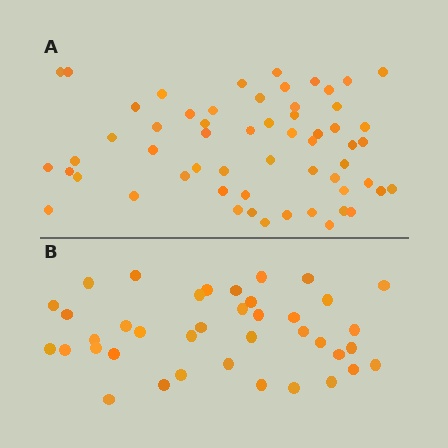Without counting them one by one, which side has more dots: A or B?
Region A (the top region) has more dots.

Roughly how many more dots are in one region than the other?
Region A has approximately 20 more dots than region B.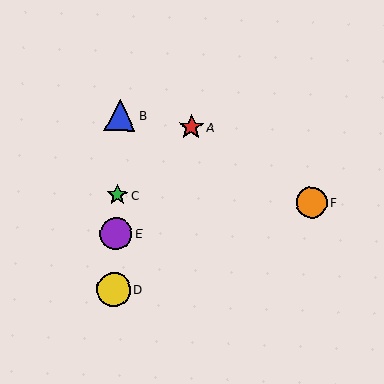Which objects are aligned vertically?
Objects B, C, D, E are aligned vertically.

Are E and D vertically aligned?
Yes, both are at x≈116.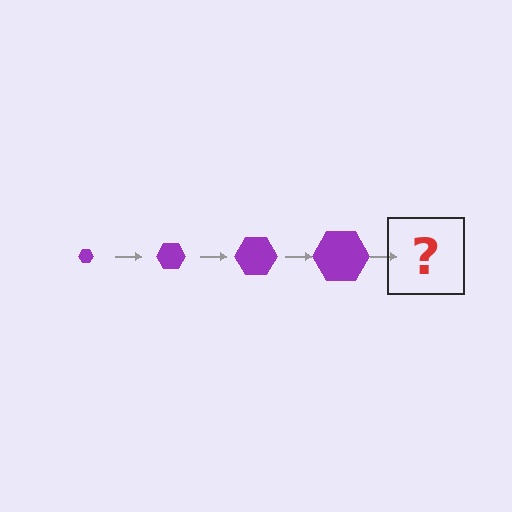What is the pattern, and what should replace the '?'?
The pattern is that the hexagon gets progressively larger each step. The '?' should be a purple hexagon, larger than the previous one.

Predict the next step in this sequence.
The next step is a purple hexagon, larger than the previous one.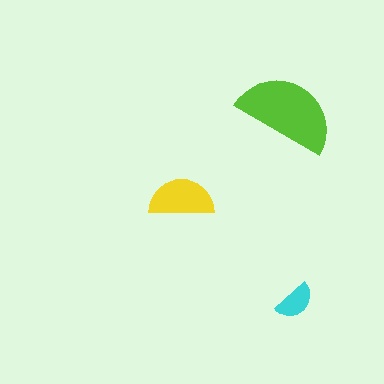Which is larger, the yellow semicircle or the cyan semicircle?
The yellow one.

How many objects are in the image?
There are 3 objects in the image.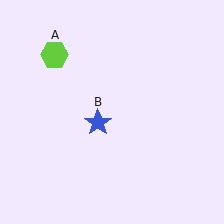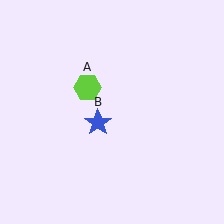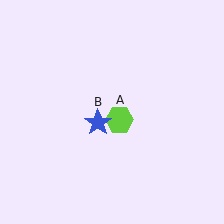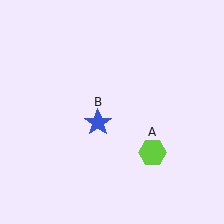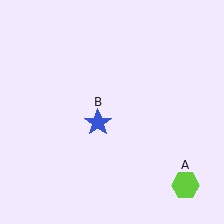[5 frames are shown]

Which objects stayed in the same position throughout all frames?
Blue star (object B) remained stationary.